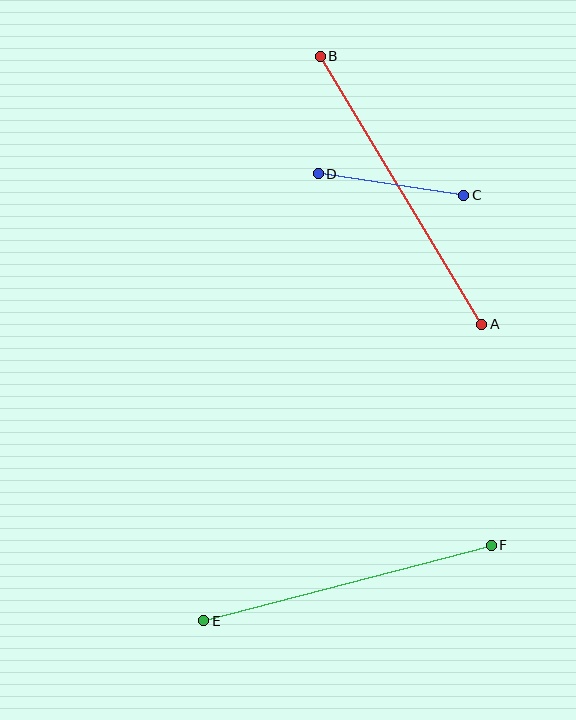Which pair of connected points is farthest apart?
Points A and B are farthest apart.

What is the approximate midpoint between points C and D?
The midpoint is at approximately (391, 185) pixels.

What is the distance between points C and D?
The distance is approximately 147 pixels.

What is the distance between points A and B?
The distance is approximately 313 pixels.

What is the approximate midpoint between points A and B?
The midpoint is at approximately (401, 190) pixels.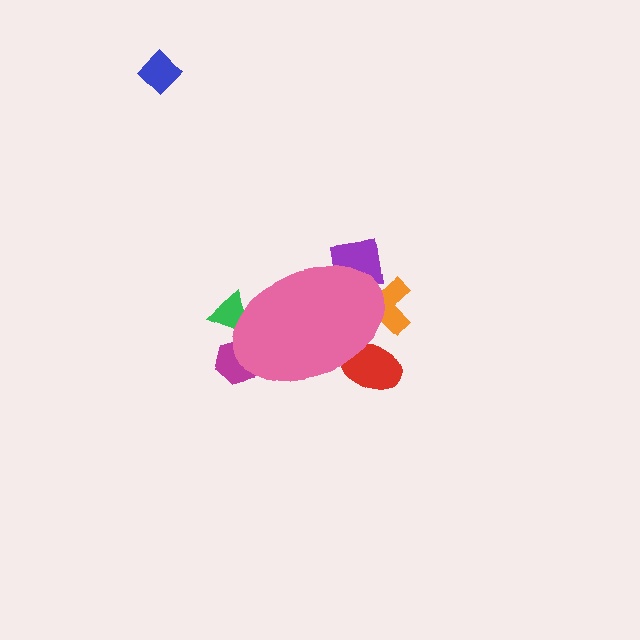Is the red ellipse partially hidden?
Yes, the red ellipse is partially hidden behind the pink ellipse.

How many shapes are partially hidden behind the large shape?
5 shapes are partially hidden.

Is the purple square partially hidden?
Yes, the purple square is partially hidden behind the pink ellipse.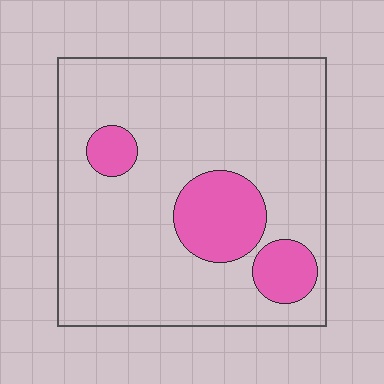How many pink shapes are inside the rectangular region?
3.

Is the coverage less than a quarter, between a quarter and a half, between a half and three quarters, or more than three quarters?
Less than a quarter.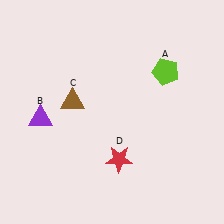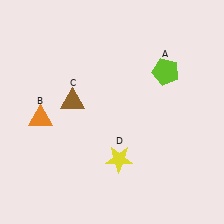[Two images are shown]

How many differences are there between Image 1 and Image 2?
There are 2 differences between the two images.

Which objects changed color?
B changed from purple to orange. D changed from red to yellow.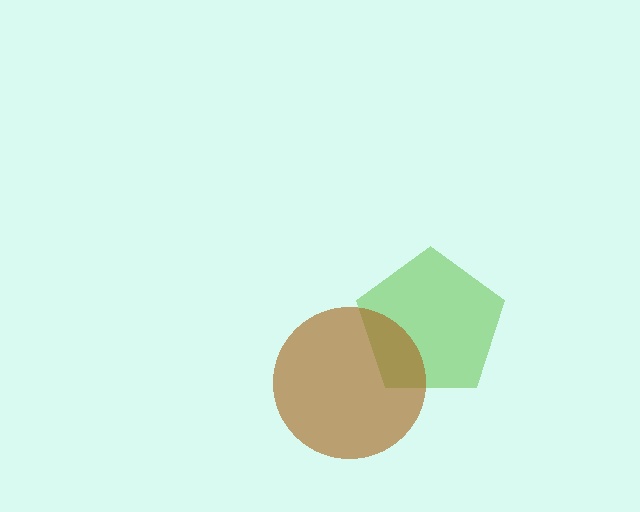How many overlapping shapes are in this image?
There are 2 overlapping shapes in the image.